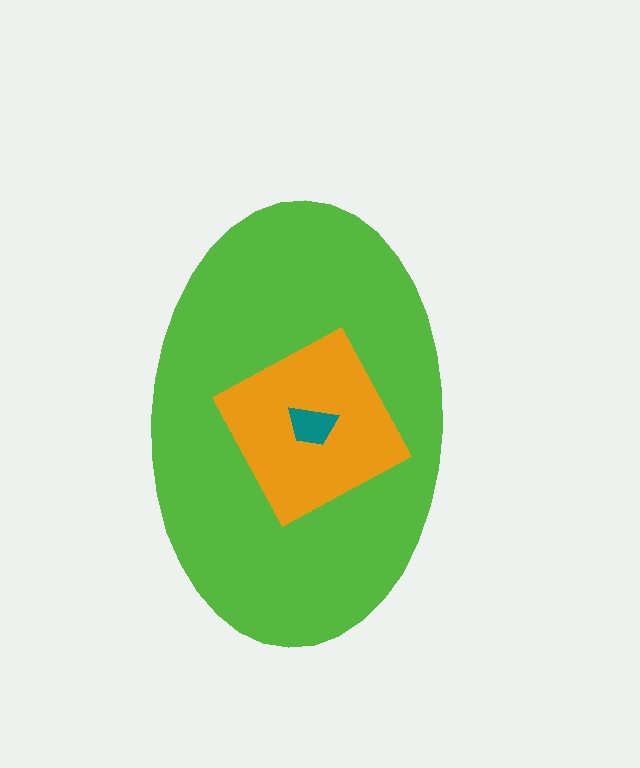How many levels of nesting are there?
3.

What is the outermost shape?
The lime ellipse.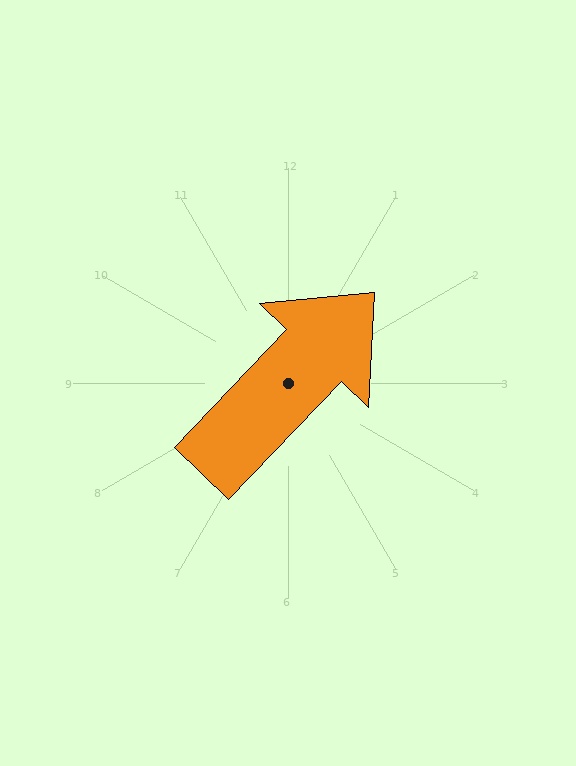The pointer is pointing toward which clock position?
Roughly 1 o'clock.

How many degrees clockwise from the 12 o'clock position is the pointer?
Approximately 44 degrees.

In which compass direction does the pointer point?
Northeast.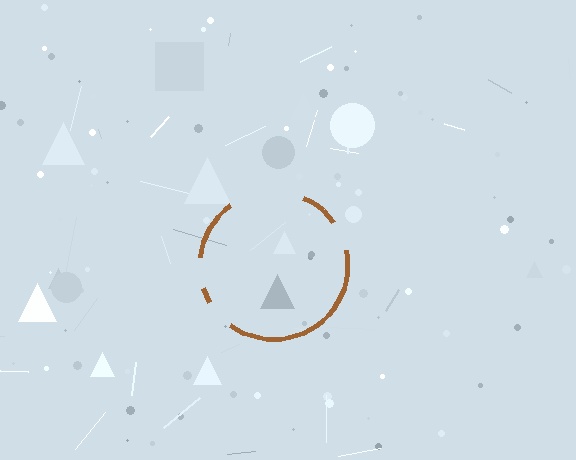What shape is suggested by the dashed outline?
The dashed outline suggests a circle.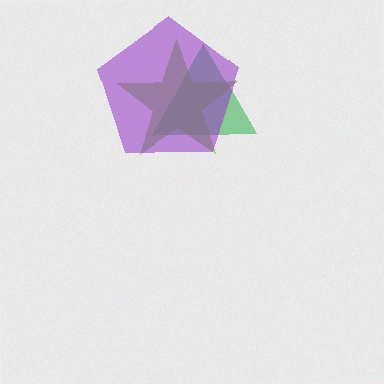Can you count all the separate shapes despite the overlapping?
Yes, there are 3 separate shapes.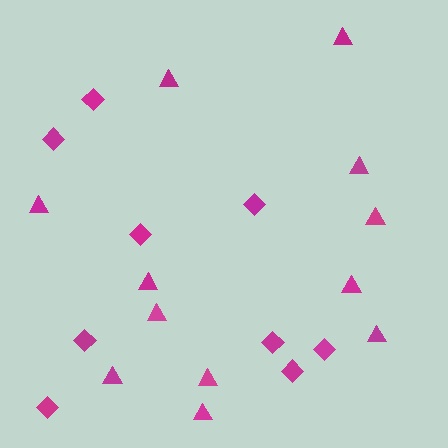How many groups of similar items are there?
There are 2 groups: one group of diamonds (9) and one group of triangles (12).